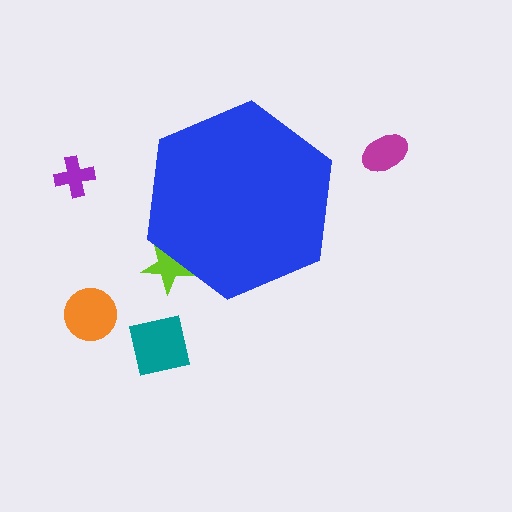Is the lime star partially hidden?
Yes, the lime star is partially hidden behind the blue hexagon.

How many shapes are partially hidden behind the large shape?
1 shape is partially hidden.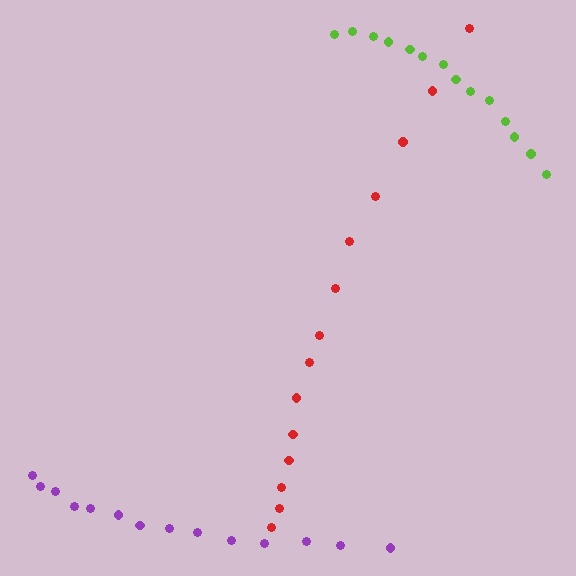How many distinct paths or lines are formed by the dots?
There are 3 distinct paths.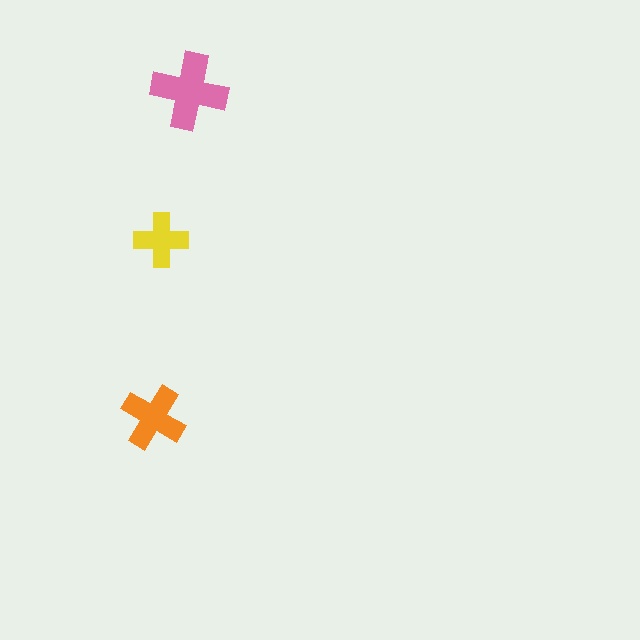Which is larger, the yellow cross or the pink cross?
The pink one.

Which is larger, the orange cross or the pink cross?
The pink one.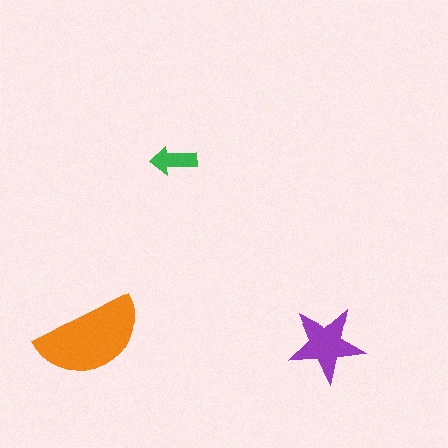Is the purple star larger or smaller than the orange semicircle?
Smaller.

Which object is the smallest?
The green arrow.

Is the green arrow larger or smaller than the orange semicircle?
Smaller.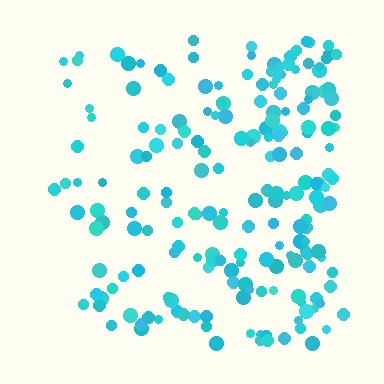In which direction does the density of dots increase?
From left to right, with the right side densest.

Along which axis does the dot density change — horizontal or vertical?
Horizontal.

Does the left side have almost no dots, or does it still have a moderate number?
Still a moderate number, just noticeably fewer than the right.